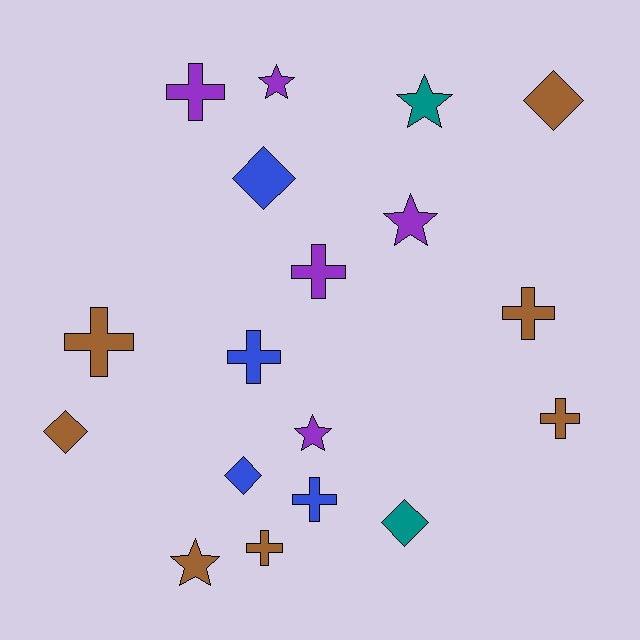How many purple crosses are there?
There are 2 purple crosses.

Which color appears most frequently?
Brown, with 7 objects.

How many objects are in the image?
There are 18 objects.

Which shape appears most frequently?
Cross, with 8 objects.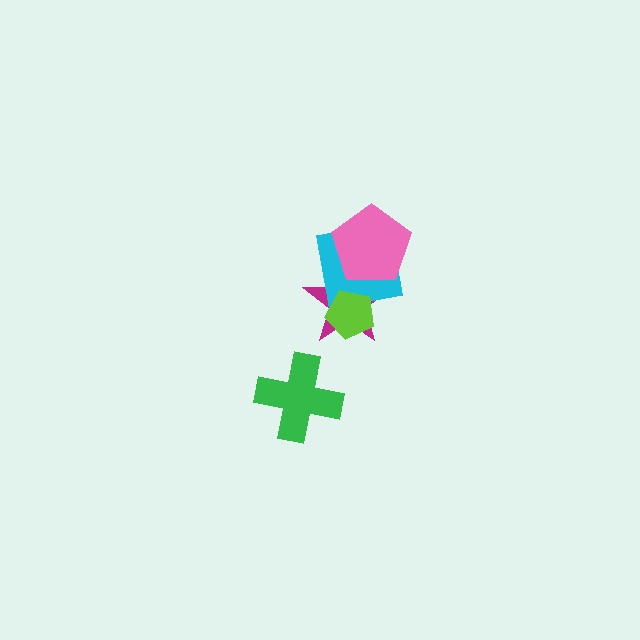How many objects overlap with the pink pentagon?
2 objects overlap with the pink pentagon.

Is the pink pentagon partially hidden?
No, no other shape covers it.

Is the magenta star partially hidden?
Yes, it is partially covered by another shape.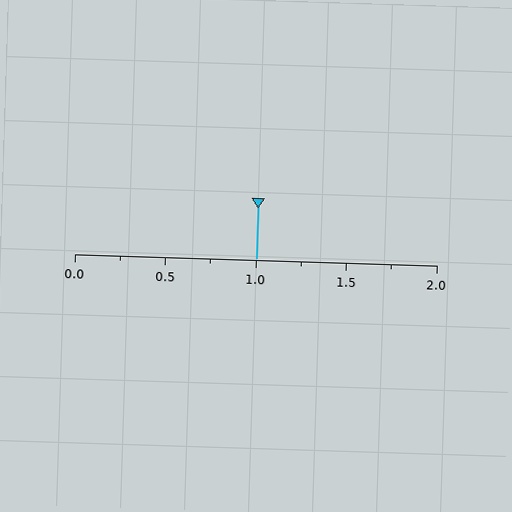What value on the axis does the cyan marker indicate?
The marker indicates approximately 1.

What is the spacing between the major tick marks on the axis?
The major ticks are spaced 0.5 apart.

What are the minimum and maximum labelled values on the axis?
The axis runs from 0.0 to 2.0.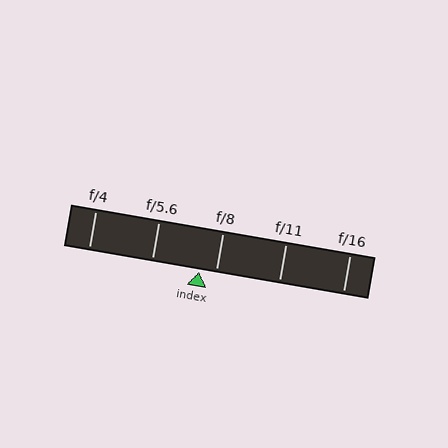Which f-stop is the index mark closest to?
The index mark is closest to f/8.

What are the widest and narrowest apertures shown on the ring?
The widest aperture shown is f/4 and the narrowest is f/16.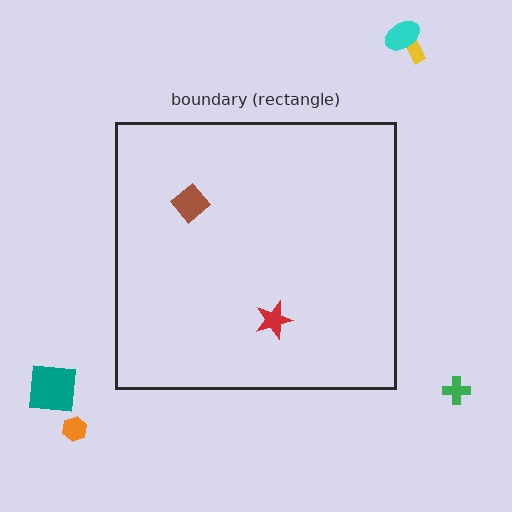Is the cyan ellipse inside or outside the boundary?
Outside.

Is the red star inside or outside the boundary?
Inside.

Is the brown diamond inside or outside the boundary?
Inside.